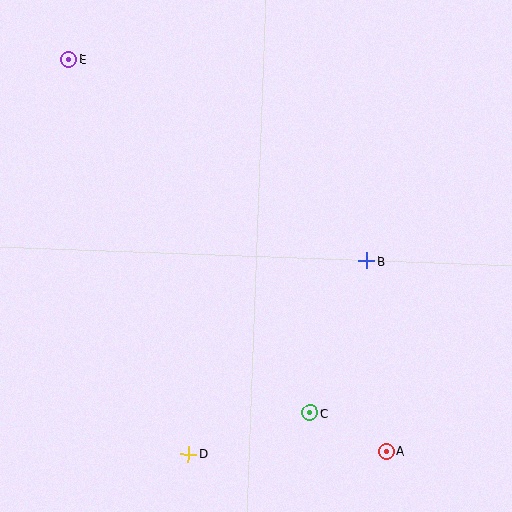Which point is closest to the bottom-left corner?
Point D is closest to the bottom-left corner.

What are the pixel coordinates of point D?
Point D is at (188, 454).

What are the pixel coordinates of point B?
Point B is at (366, 261).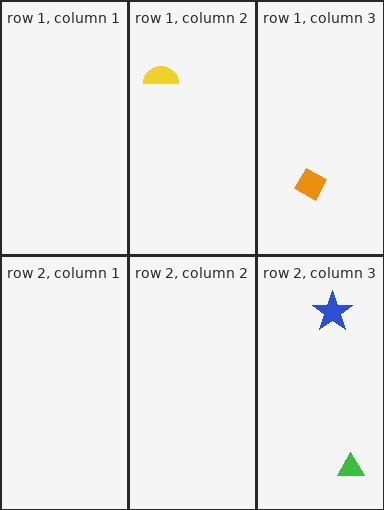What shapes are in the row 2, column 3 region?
The green triangle, the blue star.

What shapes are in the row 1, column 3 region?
The orange diamond.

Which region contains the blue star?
The row 2, column 3 region.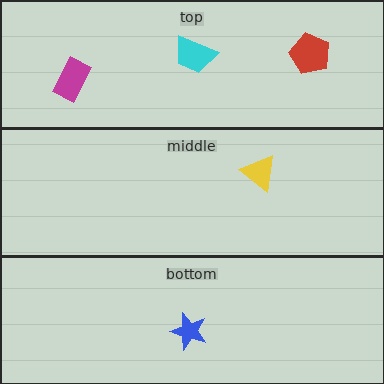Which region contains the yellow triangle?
The middle region.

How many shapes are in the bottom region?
1.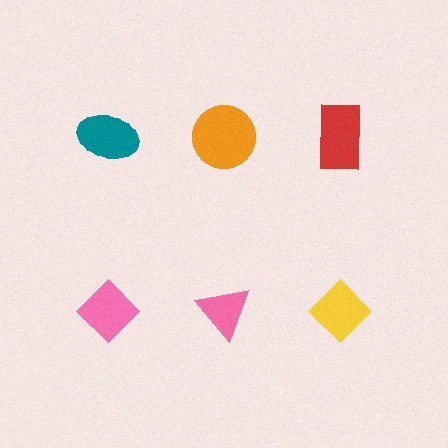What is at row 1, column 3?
A red rectangle.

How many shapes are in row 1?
3 shapes.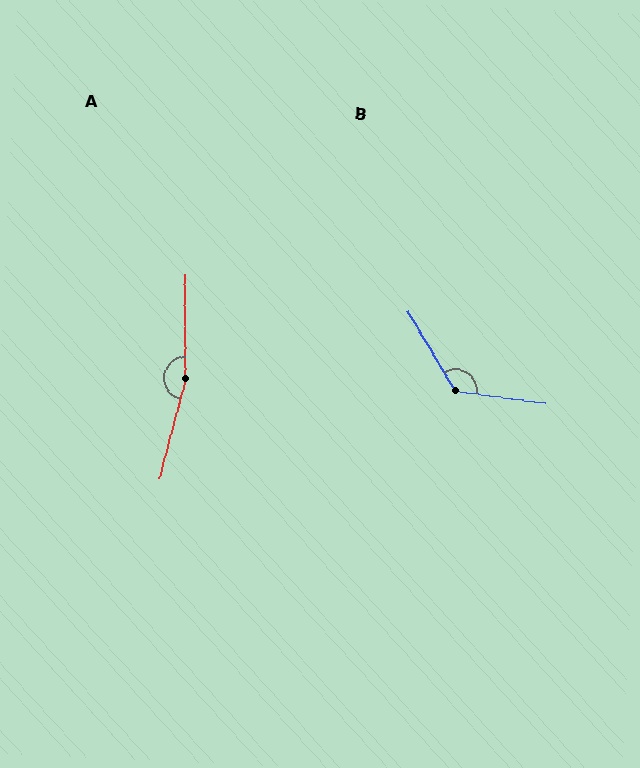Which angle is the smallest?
B, at approximately 129 degrees.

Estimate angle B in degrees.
Approximately 129 degrees.